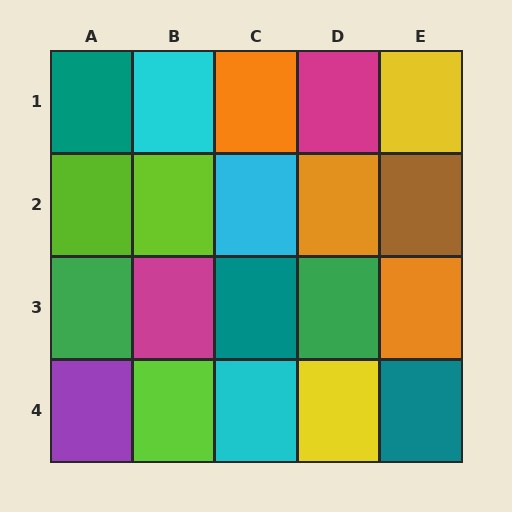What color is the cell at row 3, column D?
Green.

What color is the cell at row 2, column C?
Cyan.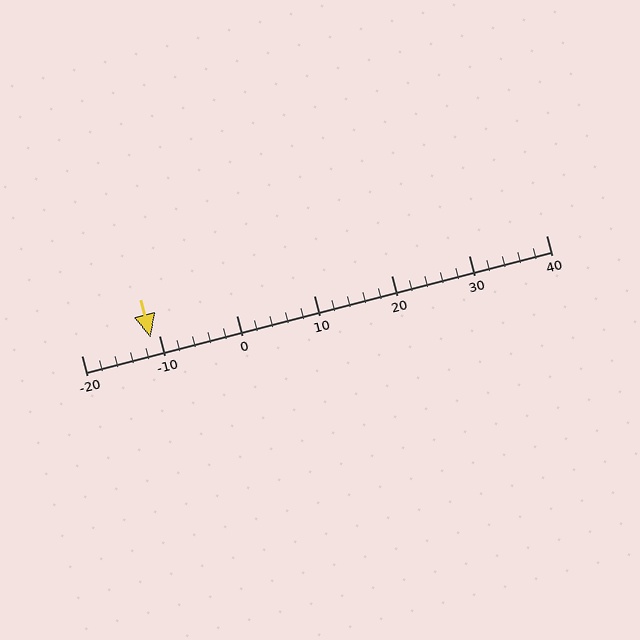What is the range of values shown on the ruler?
The ruler shows values from -20 to 40.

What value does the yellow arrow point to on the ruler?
The yellow arrow points to approximately -11.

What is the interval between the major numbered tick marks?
The major tick marks are spaced 10 units apart.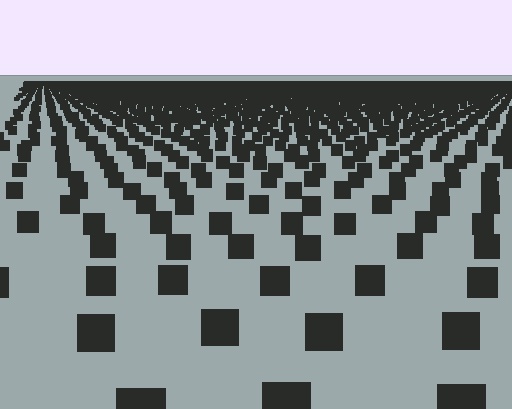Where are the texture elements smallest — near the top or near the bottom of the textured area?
Near the top.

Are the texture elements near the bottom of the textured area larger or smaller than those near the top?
Larger. Near the bottom, elements are closer to the viewer and appear at a bigger on-screen size.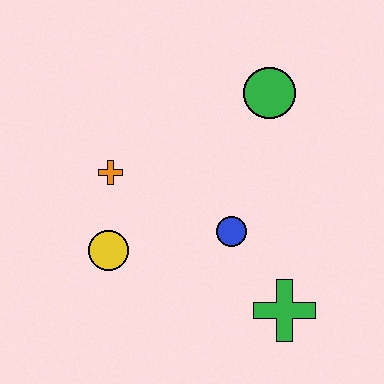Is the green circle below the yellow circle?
No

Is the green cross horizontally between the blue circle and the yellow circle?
No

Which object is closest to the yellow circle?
The orange cross is closest to the yellow circle.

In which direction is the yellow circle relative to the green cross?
The yellow circle is to the left of the green cross.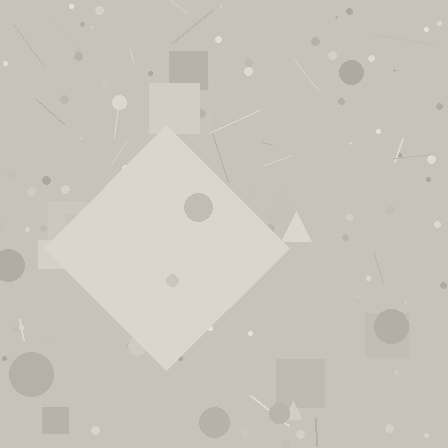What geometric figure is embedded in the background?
A diamond is embedded in the background.